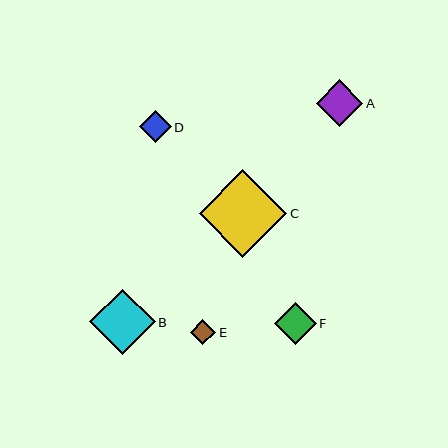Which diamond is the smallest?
Diamond E is the smallest with a size of approximately 25 pixels.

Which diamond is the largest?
Diamond C is the largest with a size of approximately 88 pixels.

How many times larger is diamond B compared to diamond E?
Diamond B is approximately 2.6 times the size of diamond E.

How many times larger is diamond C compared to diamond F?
Diamond C is approximately 2.1 times the size of diamond F.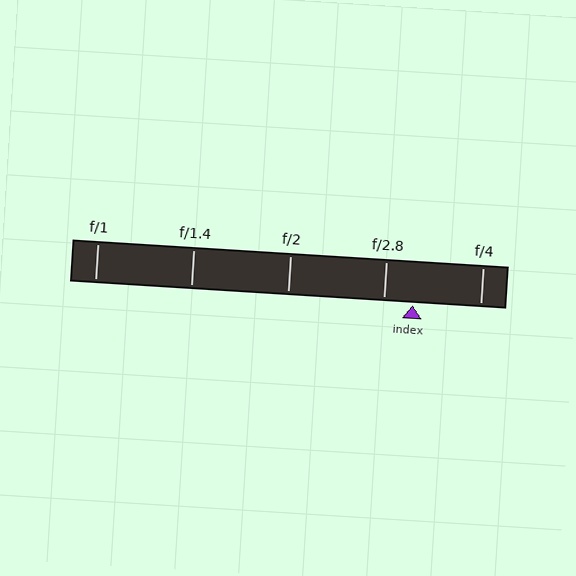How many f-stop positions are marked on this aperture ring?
There are 5 f-stop positions marked.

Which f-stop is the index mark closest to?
The index mark is closest to f/2.8.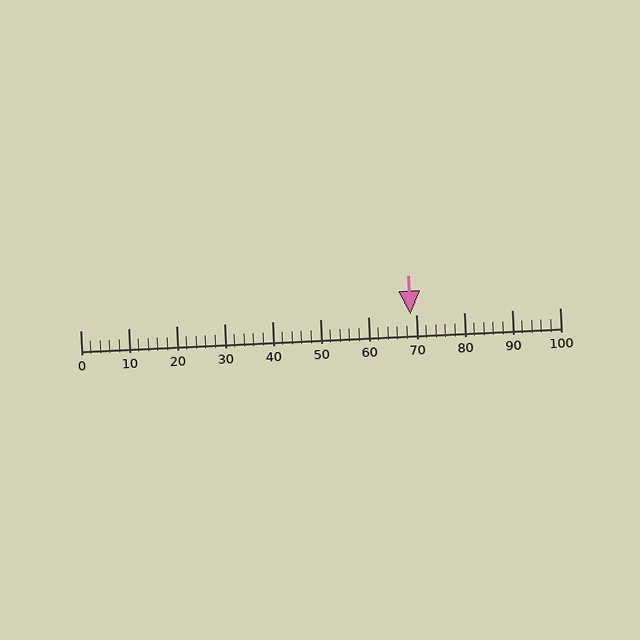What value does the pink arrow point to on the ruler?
The pink arrow points to approximately 69.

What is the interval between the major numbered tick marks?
The major tick marks are spaced 10 units apart.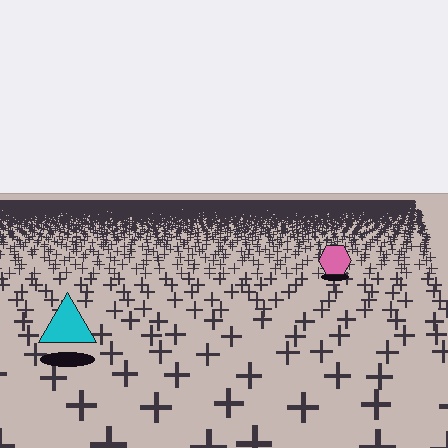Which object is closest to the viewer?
The cyan triangle is closest. The texture marks near it are larger and more spread out.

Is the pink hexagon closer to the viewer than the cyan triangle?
No. The cyan triangle is closer — you can tell from the texture gradient: the ground texture is coarser near it.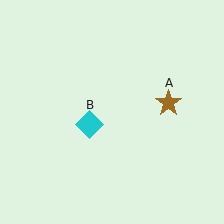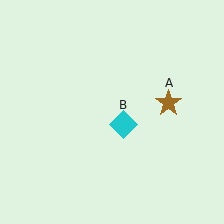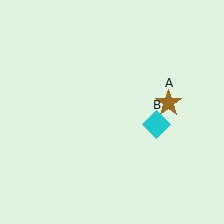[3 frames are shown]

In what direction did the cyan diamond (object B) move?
The cyan diamond (object B) moved right.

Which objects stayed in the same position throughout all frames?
Brown star (object A) remained stationary.